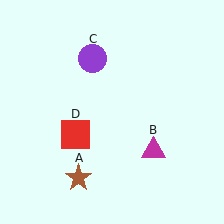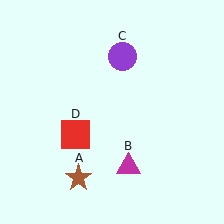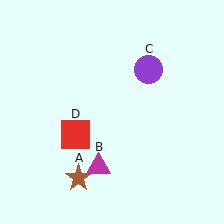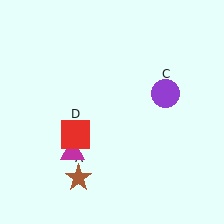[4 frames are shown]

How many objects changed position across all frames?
2 objects changed position: magenta triangle (object B), purple circle (object C).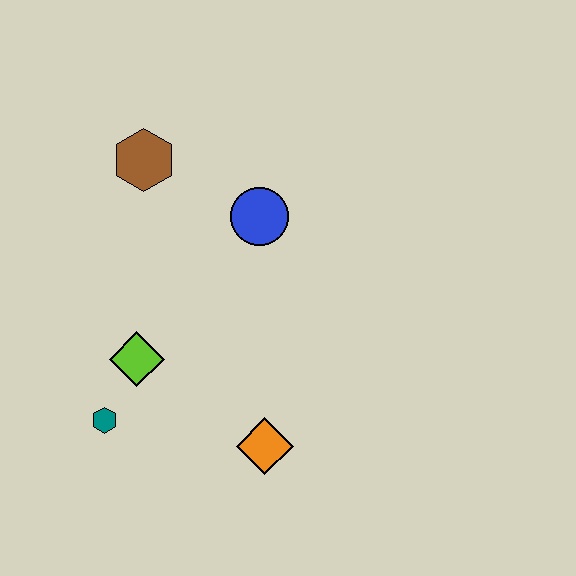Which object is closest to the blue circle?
The brown hexagon is closest to the blue circle.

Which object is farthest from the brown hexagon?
The orange diamond is farthest from the brown hexagon.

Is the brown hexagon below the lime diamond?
No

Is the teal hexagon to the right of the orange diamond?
No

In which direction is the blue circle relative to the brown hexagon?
The blue circle is to the right of the brown hexagon.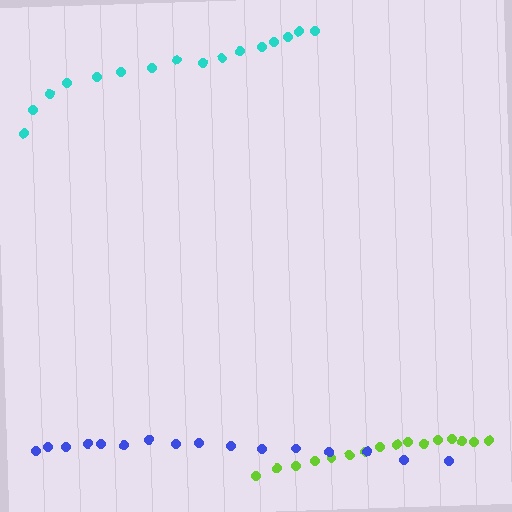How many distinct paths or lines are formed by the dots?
There are 3 distinct paths.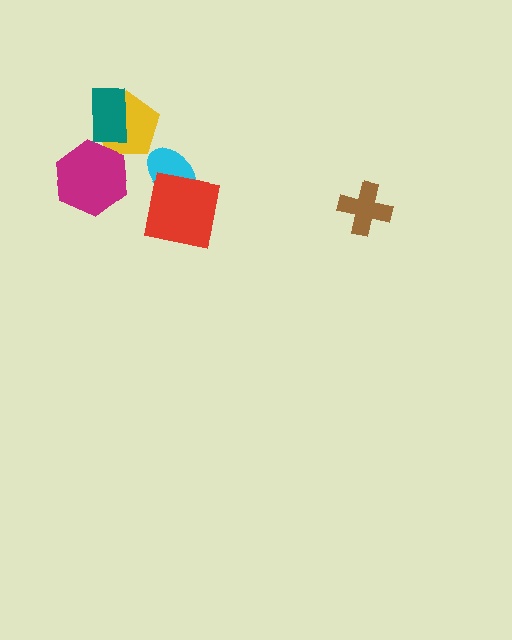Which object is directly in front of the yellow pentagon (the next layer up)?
The magenta hexagon is directly in front of the yellow pentagon.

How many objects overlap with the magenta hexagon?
1 object overlaps with the magenta hexagon.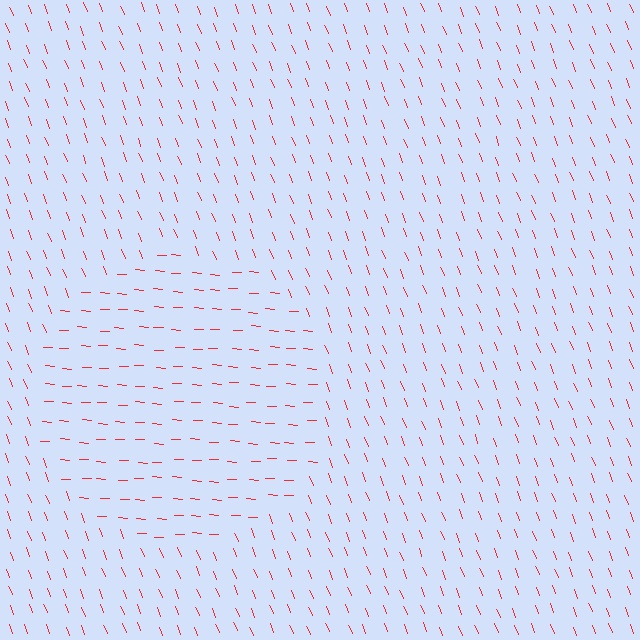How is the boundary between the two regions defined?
The boundary is defined purely by a change in line orientation (approximately 65 degrees difference). All lines are the same color and thickness.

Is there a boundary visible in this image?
Yes, there is a texture boundary formed by a change in line orientation.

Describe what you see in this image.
The image is filled with small red line segments. A circle region in the image has lines oriented differently from the surrounding lines, creating a visible texture boundary.